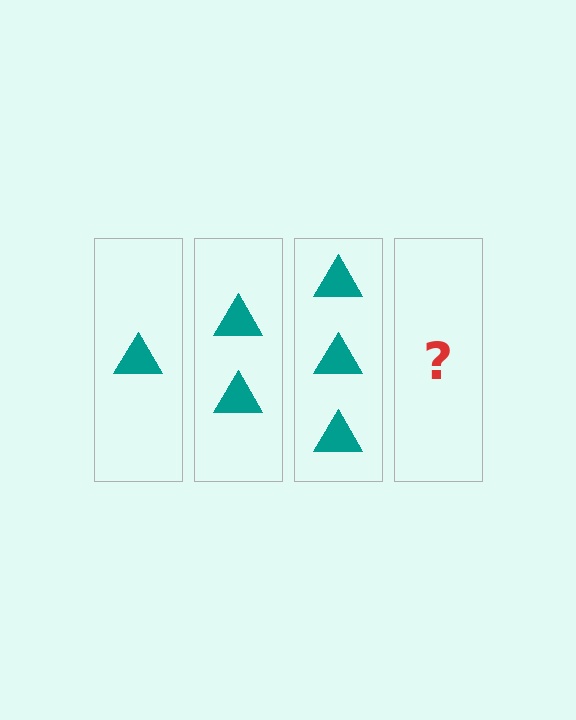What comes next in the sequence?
The next element should be 4 triangles.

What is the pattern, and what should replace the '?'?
The pattern is that each step adds one more triangle. The '?' should be 4 triangles.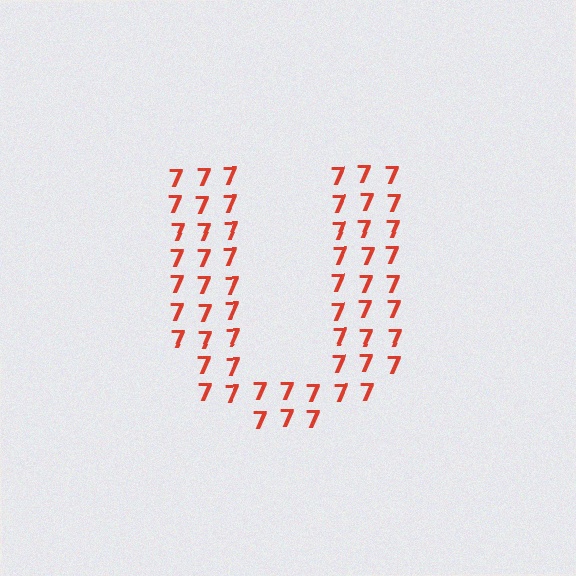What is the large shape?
The large shape is the letter U.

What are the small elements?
The small elements are digit 7's.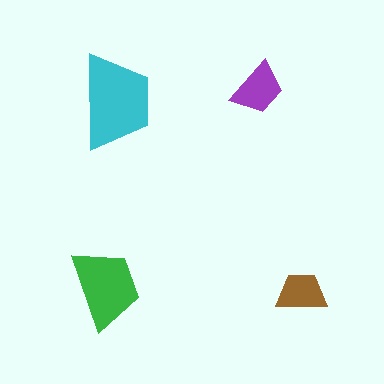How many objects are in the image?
There are 4 objects in the image.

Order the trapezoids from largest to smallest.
the cyan one, the green one, the purple one, the brown one.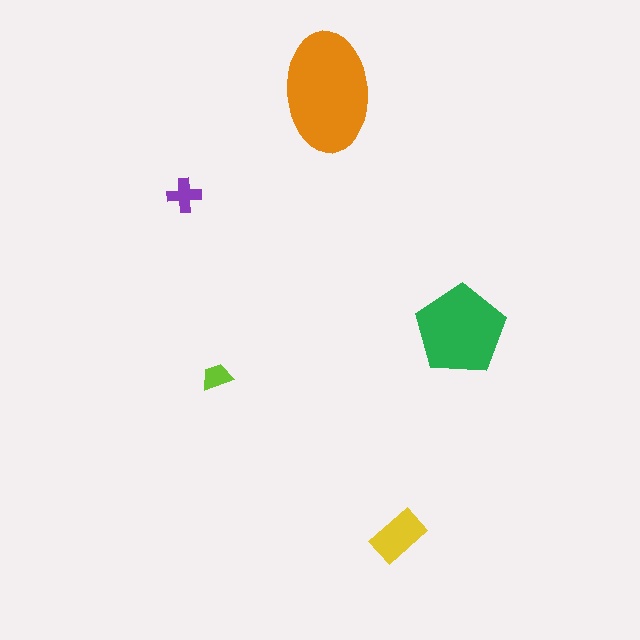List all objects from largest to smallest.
The orange ellipse, the green pentagon, the yellow rectangle, the purple cross, the lime trapezoid.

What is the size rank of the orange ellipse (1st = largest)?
1st.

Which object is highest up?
The orange ellipse is topmost.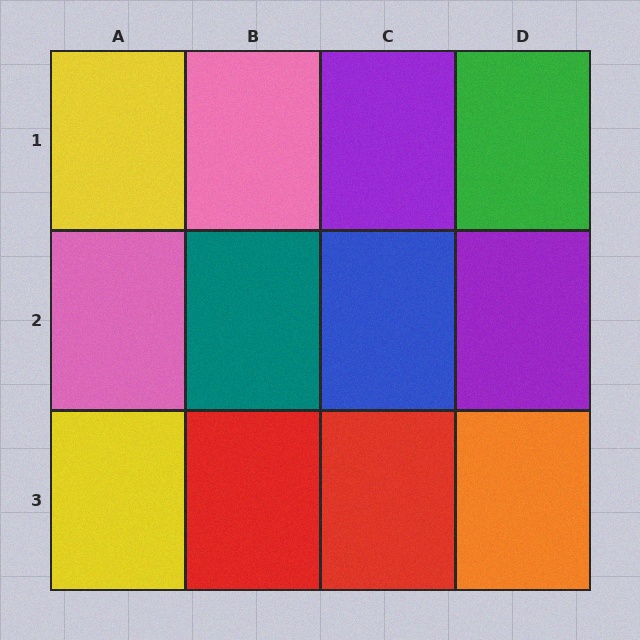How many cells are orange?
1 cell is orange.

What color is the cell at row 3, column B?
Red.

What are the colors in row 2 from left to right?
Pink, teal, blue, purple.